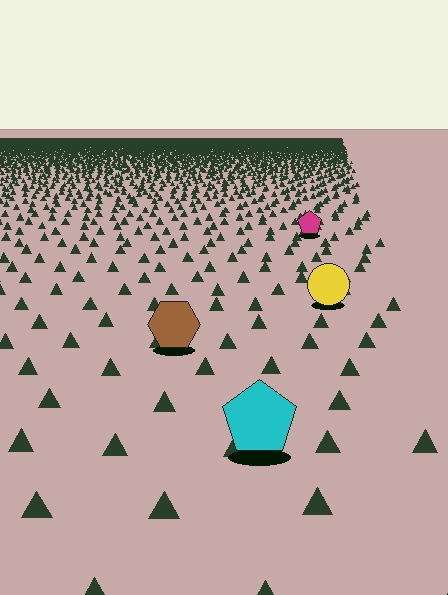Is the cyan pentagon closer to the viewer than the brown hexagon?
Yes. The cyan pentagon is closer — you can tell from the texture gradient: the ground texture is coarser near it.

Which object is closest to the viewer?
The cyan pentagon is closest. The texture marks near it are larger and more spread out.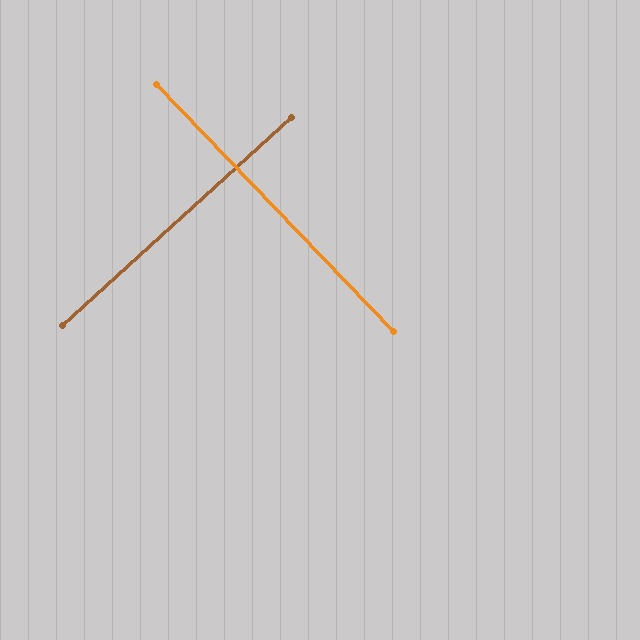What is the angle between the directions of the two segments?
Approximately 88 degrees.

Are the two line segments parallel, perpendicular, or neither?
Perpendicular — they meet at approximately 88°.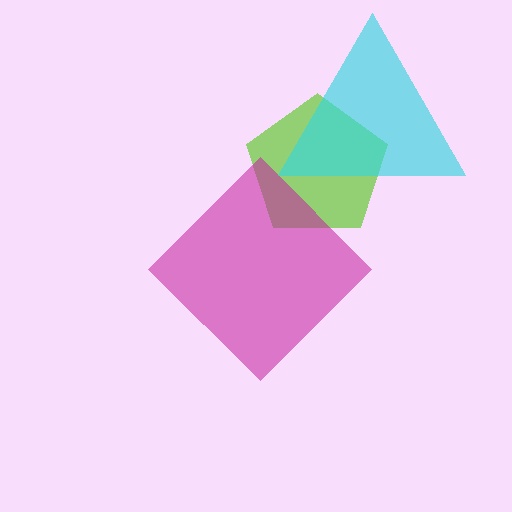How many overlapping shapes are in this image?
There are 3 overlapping shapes in the image.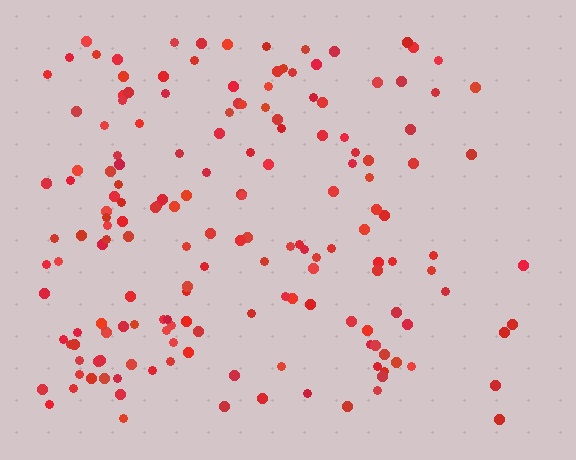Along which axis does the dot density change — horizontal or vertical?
Horizontal.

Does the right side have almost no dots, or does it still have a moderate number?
Still a moderate number, just noticeably fewer than the left.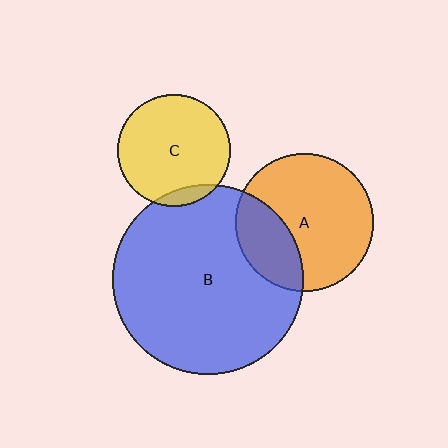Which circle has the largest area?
Circle B (blue).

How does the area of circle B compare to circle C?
Approximately 2.9 times.